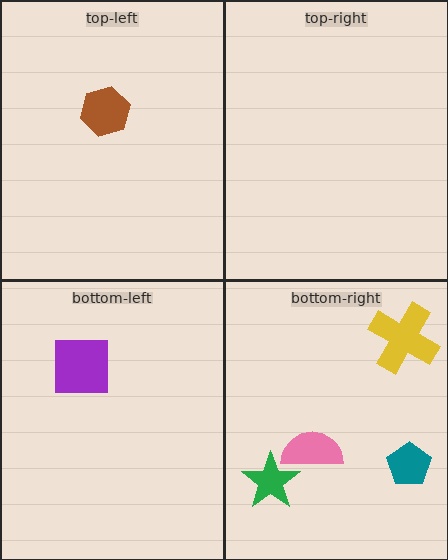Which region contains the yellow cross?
The bottom-right region.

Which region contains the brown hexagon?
The top-left region.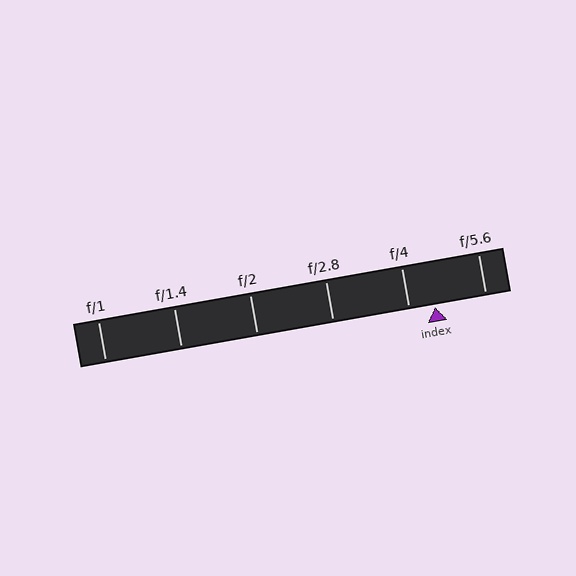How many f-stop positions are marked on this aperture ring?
There are 6 f-stop positions marked.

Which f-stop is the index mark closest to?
The index mark is closest to f/4.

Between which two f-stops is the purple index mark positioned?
The index mark is between f/4 and f/5.6.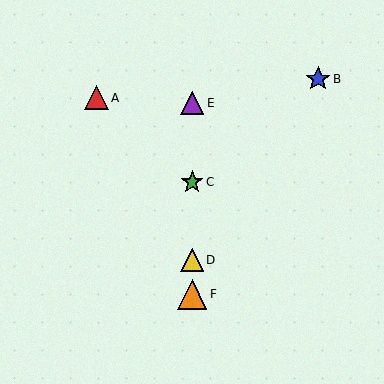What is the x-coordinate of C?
Object C is at x≈192.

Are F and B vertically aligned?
No, F is at x≈192 and B is at x≈318.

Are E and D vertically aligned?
Yes, both are at x≈192.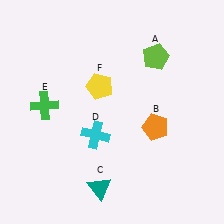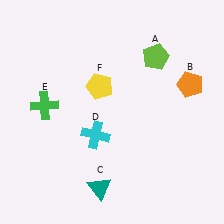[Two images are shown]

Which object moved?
The orange pentagon (B) moved up.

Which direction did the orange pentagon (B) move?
The orange pentagon (B) moved up.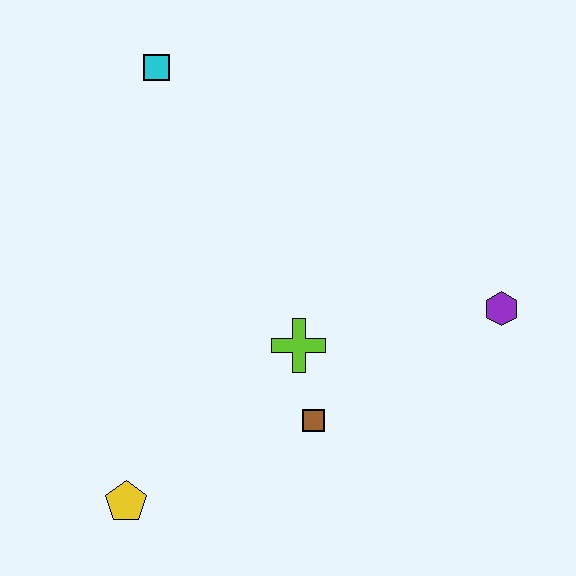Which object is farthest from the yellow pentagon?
The cyan square is farthest from the yellow pentagon.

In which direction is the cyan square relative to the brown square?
The cyan square is above the brown square.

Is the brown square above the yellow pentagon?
Yes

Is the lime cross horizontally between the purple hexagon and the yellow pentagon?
Yes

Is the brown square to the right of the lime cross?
Yes